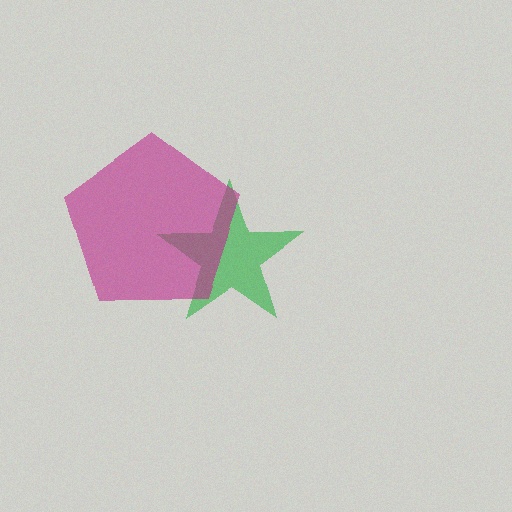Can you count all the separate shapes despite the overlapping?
Yes, there are 2 separate shapes.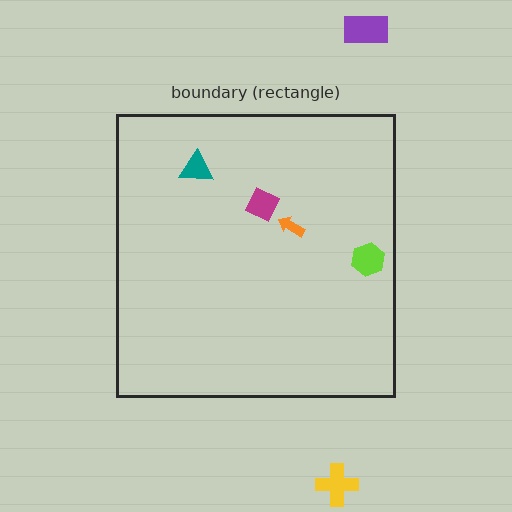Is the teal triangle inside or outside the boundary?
Inside.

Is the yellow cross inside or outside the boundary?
Outside.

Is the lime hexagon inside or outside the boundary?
Inside.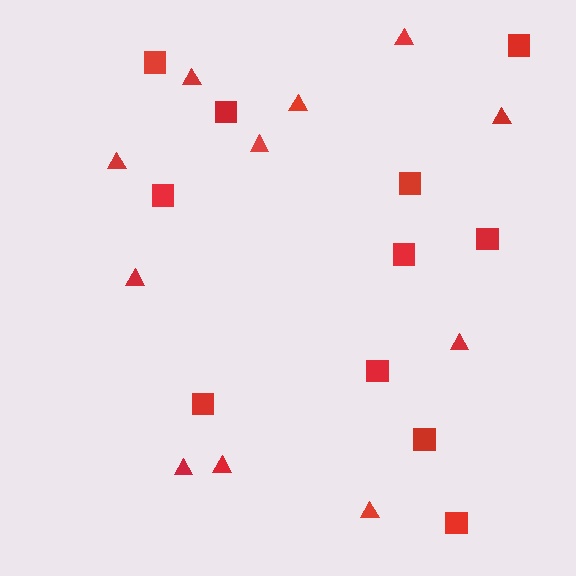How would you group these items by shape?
There are 2 groups: one group of triangles (11) and one group of squares (11).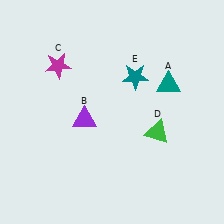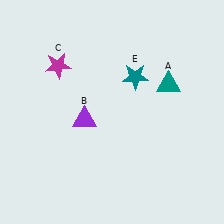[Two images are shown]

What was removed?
The green triangle (D) was removed in Image 2.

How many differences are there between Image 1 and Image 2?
There is 1 difference between the two images.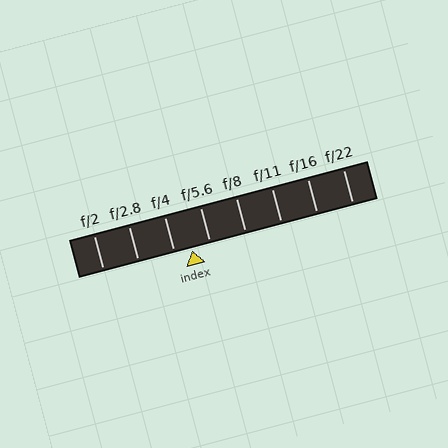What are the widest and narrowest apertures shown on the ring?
The widest aperture shown is f/2 and the narrowest is f/22.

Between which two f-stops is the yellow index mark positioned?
The index mark is between f/4 and f/5.6.